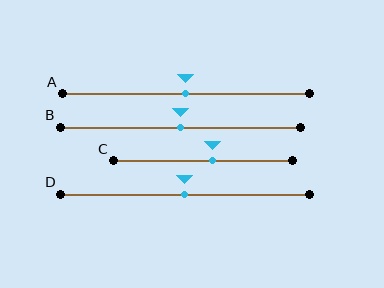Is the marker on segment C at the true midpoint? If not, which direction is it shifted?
No, the marker on segment C is shifted to the right by about 6% of the segment length.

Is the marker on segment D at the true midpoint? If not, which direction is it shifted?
Yes, the marker on segment D is at the true midpoint.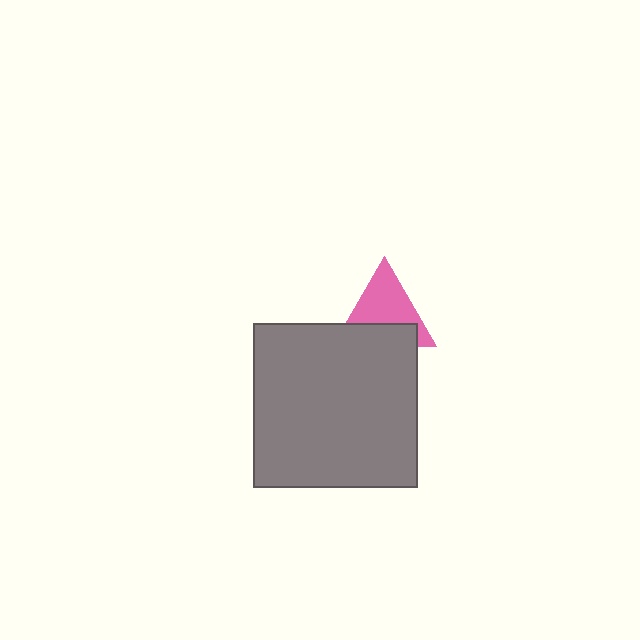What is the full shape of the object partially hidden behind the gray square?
The partially hidden object is a pink triangle.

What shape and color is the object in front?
The object in front is a gray square.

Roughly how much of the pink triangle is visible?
About half of it is visible (roughly 61%).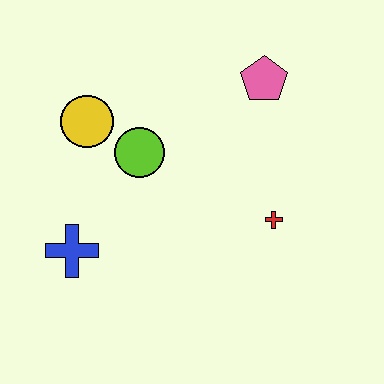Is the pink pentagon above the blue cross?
Yes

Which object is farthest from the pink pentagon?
The blue cross is farthest from the pink pentagon.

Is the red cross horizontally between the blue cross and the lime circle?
No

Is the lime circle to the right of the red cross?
No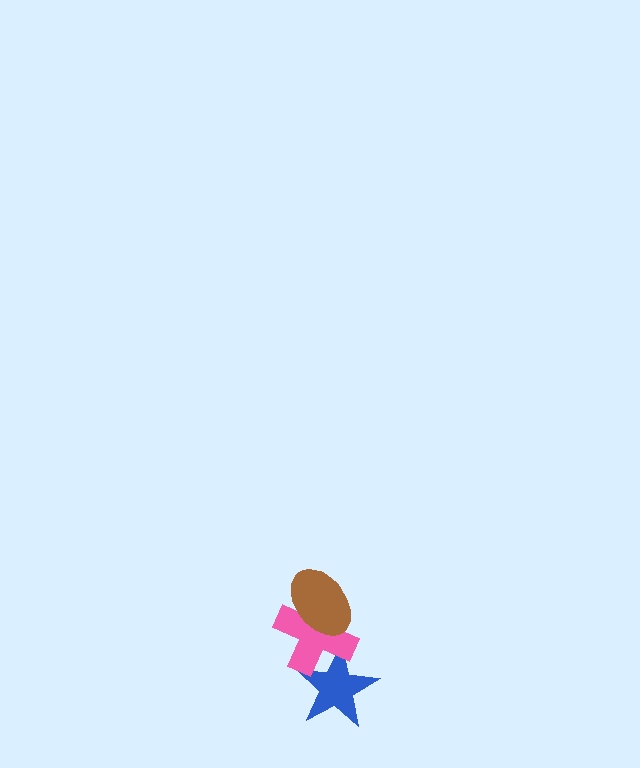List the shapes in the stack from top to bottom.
From top to bottom: the brown ellipse, the pink cross, the blue star.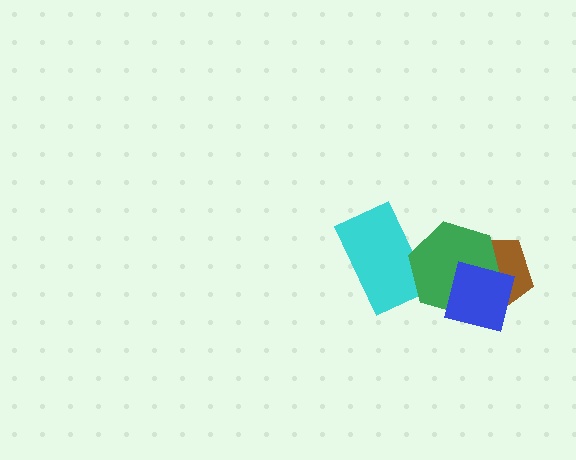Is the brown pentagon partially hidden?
Yes, it is partially covered by another shape.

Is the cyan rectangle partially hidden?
Yes, it is partially covered by another shape.